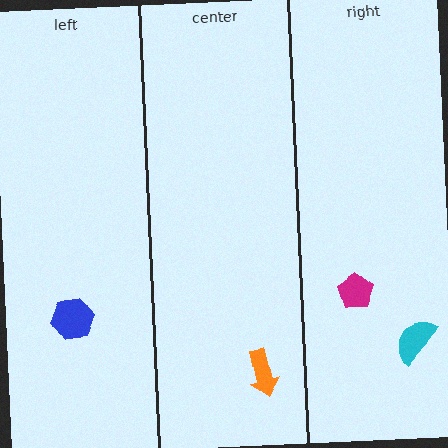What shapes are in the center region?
The orange arrow.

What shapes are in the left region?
The blue hexagon.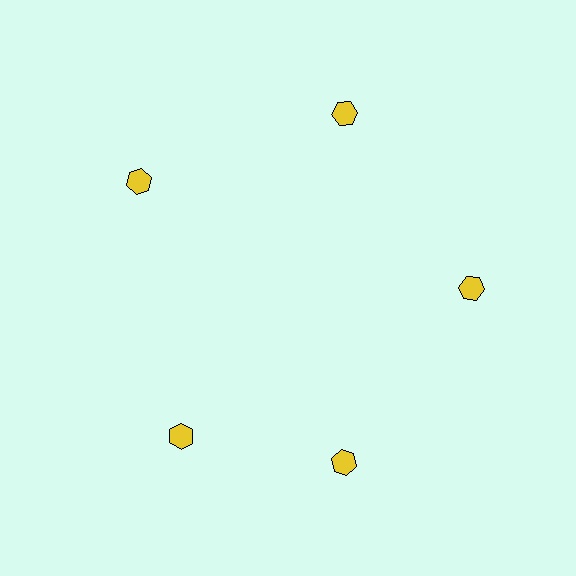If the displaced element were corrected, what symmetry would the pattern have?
It would have 5-fold rotational symmetry — the pattern would map onto itself every 72 degrees.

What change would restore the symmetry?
The symmetry would be restored by rotating it back into even spacing with its neighbors so that all 5 hexagons sit at equal angles and equal distance from the center.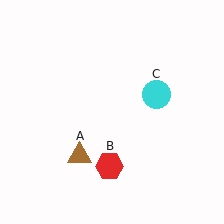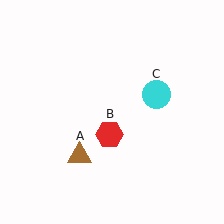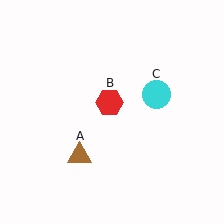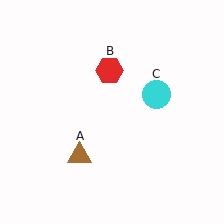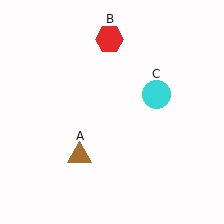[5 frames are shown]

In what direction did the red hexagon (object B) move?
The red hexagon (object B) moved up.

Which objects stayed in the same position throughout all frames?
Brown triangle (object A) and cyan circle (object C) remained stationary.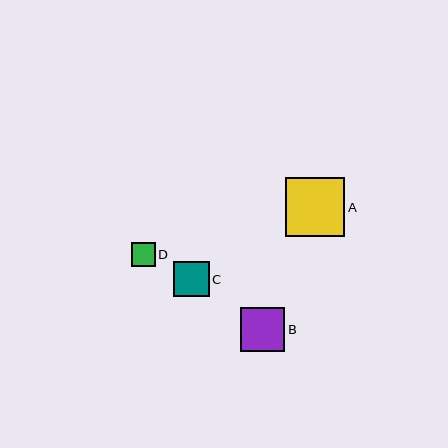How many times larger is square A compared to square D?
Square A is approximately 2.4 times the size of square D.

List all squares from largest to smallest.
From largest to smallest: A, B, C, D.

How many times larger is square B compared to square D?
Square B is approximately 1.9 times the size of square D.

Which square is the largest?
Square A is the largest with a size of approximately 59 pixels.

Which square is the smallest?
Square D is the smallest with a size of approximately 24 pixels.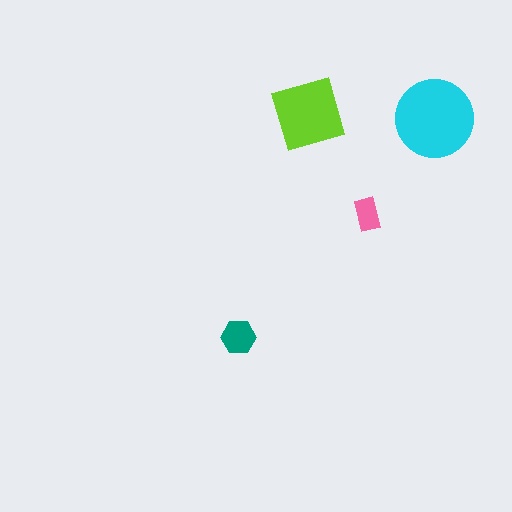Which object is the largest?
The cyan circle.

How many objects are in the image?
There are 4 objects in the image.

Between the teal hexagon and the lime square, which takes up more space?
The lime square.